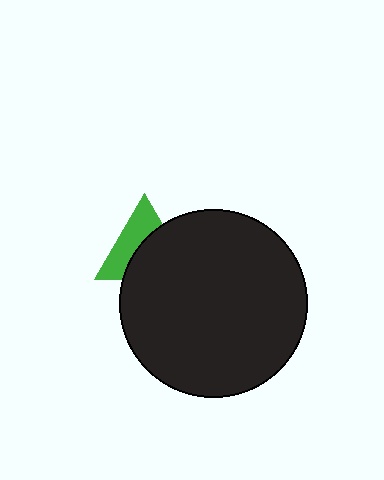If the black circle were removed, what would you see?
You would see the complete green triangle.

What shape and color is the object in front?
The object in front is a black circle.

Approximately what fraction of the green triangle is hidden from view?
Roughly 53% of the green triangle is hidden behind the black circle.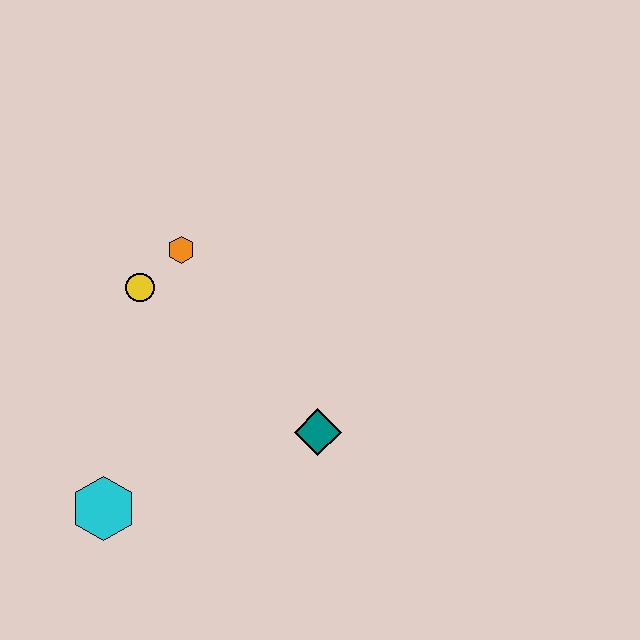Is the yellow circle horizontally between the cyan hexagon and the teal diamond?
Yes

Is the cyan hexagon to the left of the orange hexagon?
Yes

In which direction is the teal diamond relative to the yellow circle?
The teal diamond is to the right of the yellow circle.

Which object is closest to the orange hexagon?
The yellow circle is closest to the orange hexagon.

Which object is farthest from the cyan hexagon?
The orange hexagon is farthest from the cyan hexagon.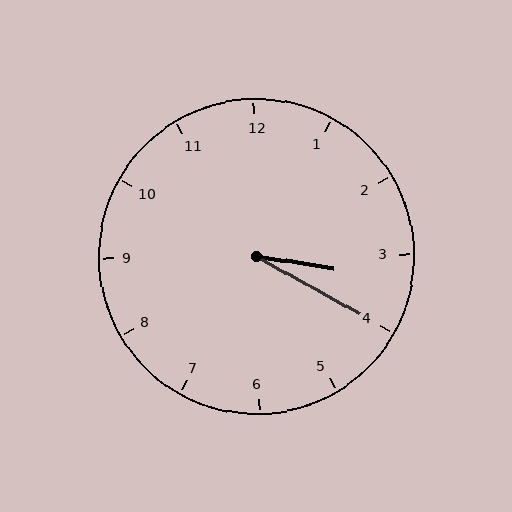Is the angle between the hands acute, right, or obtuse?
It is acute.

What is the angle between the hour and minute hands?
Approximately 20 degrees.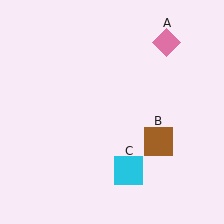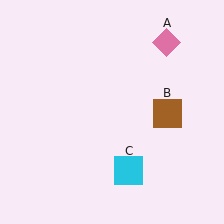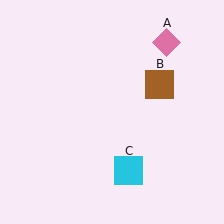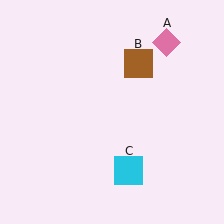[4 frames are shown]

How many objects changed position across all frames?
1 object changed position: brown square (object B).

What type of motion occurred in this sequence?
The brown square (object B) rotated counterclockwise around the center of the scene.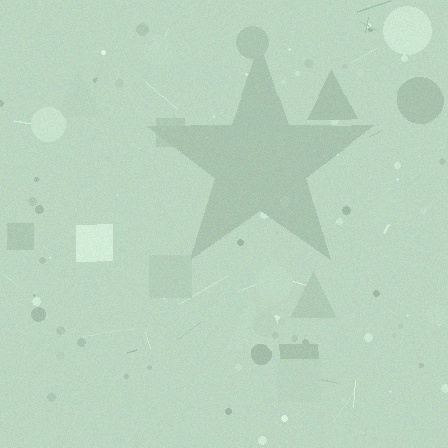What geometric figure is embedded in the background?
A star is embedded in the background.